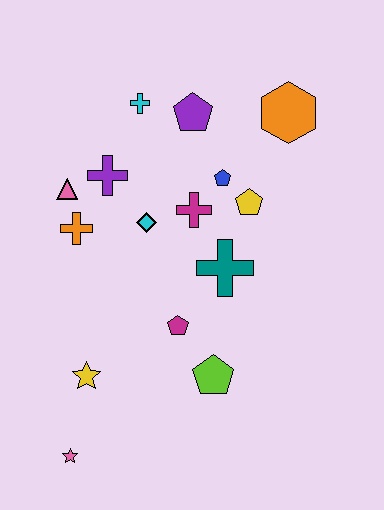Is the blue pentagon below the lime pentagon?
No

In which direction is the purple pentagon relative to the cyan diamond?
The purple pentagon is above the cyan diamond.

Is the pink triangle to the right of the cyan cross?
No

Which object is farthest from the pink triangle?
The pink star is farthest from the pink triangle.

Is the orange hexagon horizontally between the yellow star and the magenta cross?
No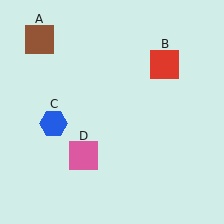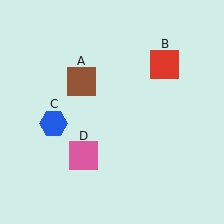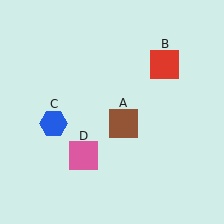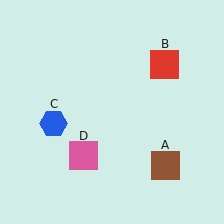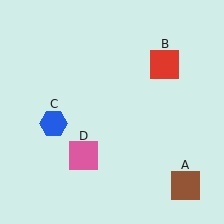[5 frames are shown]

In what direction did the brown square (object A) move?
The brown square (object A) moved down and to the right.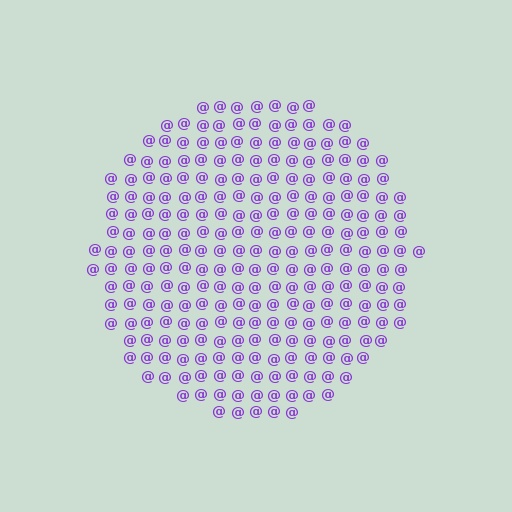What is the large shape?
The large shape is a circle.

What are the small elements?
The small elements are at signs.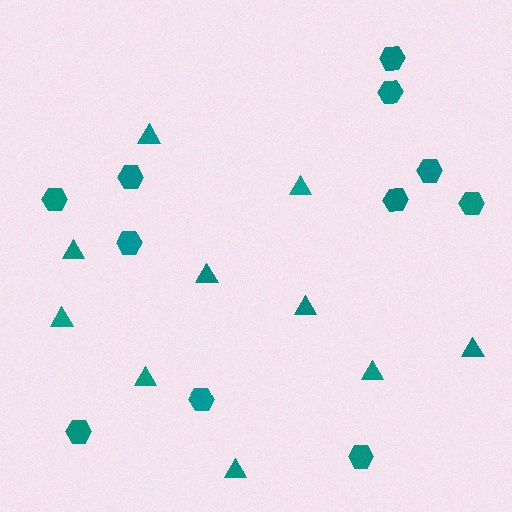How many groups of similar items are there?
There are 2 groups: one group of triangles (10) and one group of hexagons (11).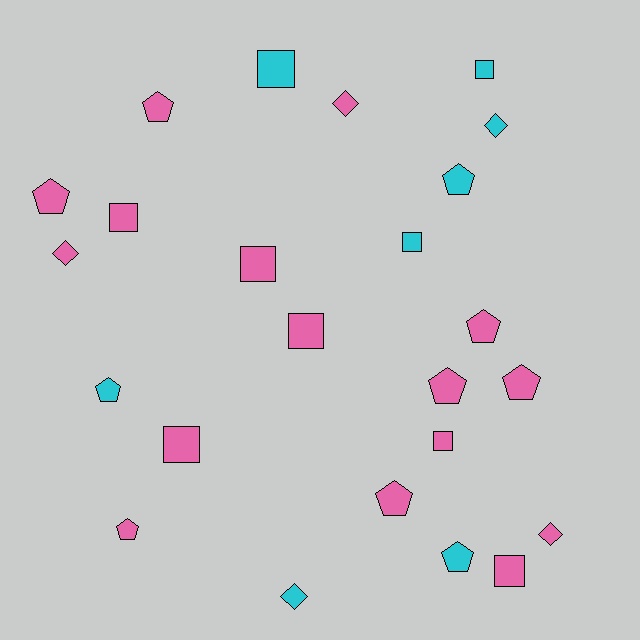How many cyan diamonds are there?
There are 2 cyan diamonds.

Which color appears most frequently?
Pink, with 16 objects.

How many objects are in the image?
There are 24 objects.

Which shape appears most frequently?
Pentagon, with 10 objects.